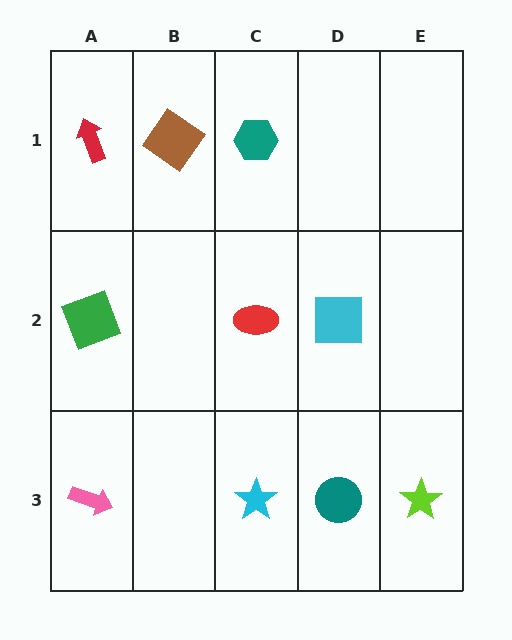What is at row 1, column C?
A teal hexagon.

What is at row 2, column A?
A green square.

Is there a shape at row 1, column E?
No, that cell is empty.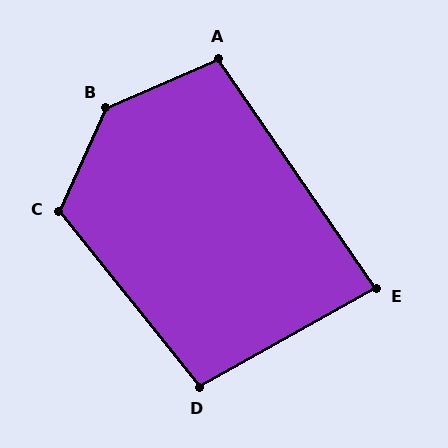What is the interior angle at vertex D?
Approximately 99 degrees (obtuse).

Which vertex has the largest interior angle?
B, at approximately 138 degrees.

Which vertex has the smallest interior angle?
E, at approximately 85 degrees.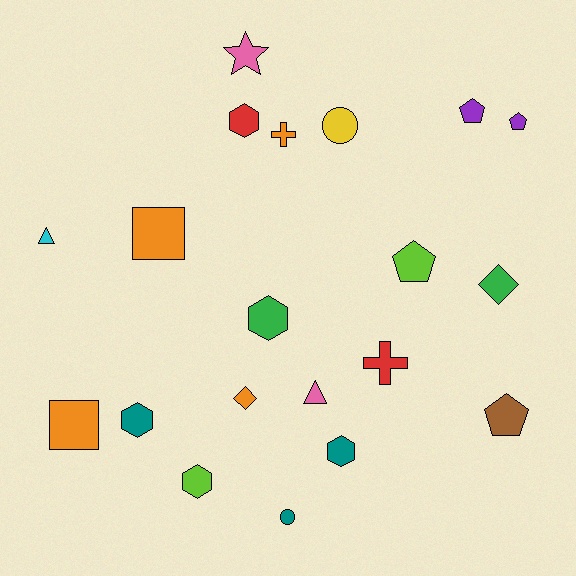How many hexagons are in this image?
There are 5 hexagons.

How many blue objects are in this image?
There are no blue objects.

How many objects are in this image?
There are 20 objects.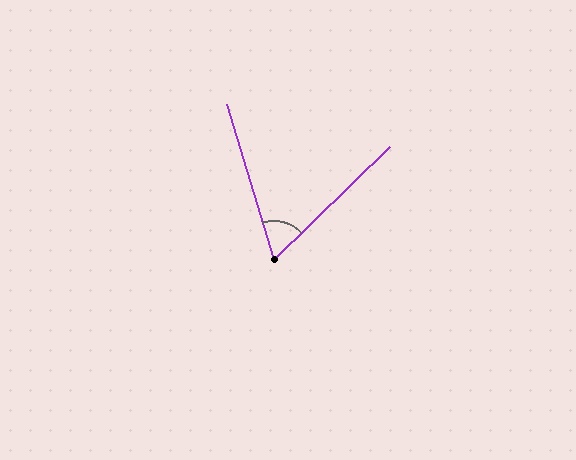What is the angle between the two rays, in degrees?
Approximately 63 degrees.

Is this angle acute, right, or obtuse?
It is acute.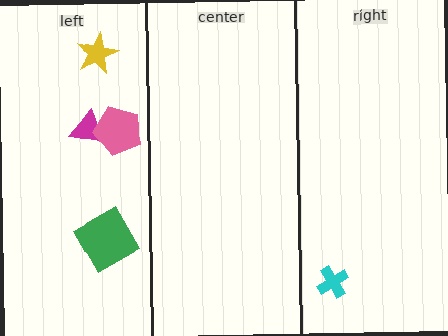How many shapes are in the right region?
1.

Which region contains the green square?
The left region.